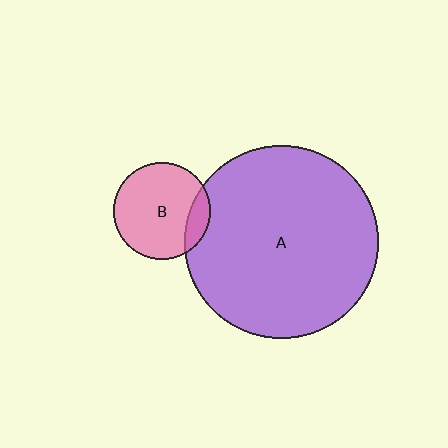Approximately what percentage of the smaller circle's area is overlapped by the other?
Approximately 15%.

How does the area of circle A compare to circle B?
Approximately 4.0 times.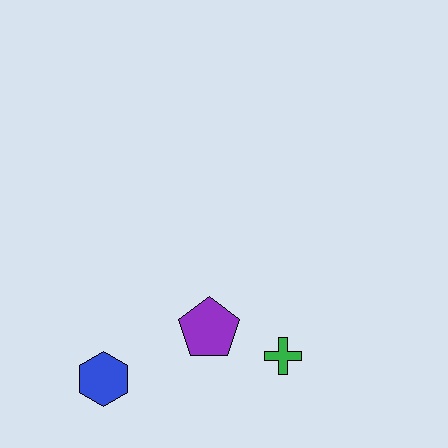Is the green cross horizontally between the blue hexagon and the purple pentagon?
No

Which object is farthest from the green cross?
The blue hexagon is farthest from the green cross.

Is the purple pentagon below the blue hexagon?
No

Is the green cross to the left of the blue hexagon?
No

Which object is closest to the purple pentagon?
The green cross is closest to the purple pentagon.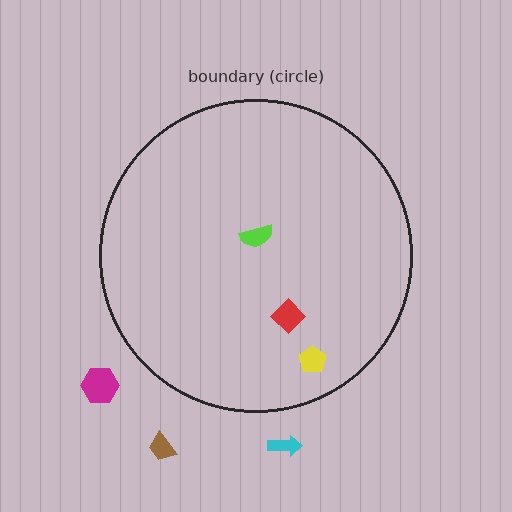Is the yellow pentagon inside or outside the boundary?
Inside.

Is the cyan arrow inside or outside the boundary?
Outside.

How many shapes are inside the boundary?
3 inside, 3 outside.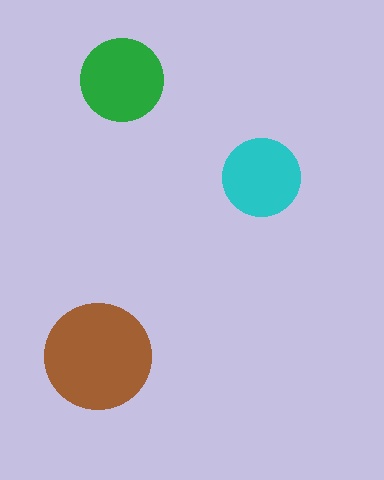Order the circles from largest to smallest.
the brown one, the green one, the cyan one.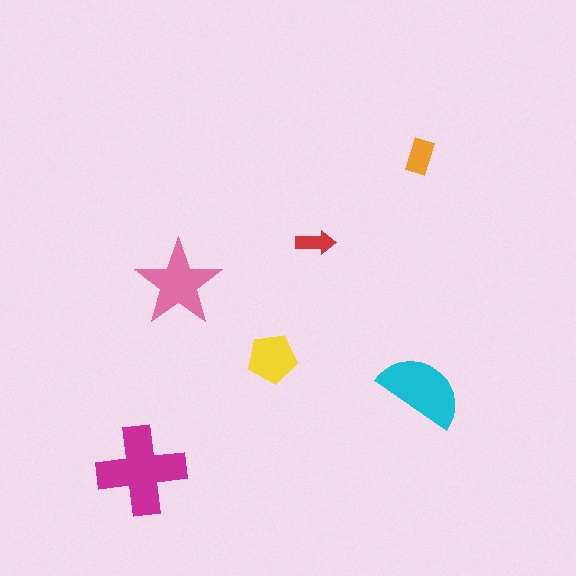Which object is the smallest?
The red arrow.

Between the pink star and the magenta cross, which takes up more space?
The magenta cross.